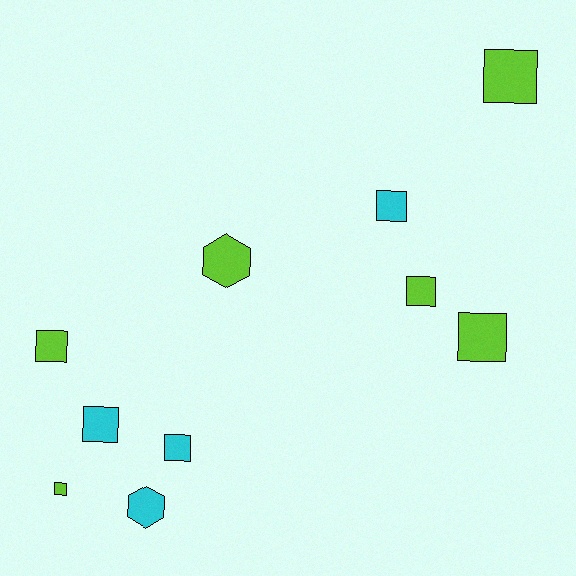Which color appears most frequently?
Lime, with 6 objects.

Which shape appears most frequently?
Square, with 8 objects.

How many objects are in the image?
There are 10 objects.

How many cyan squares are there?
There are 3 cyan squares.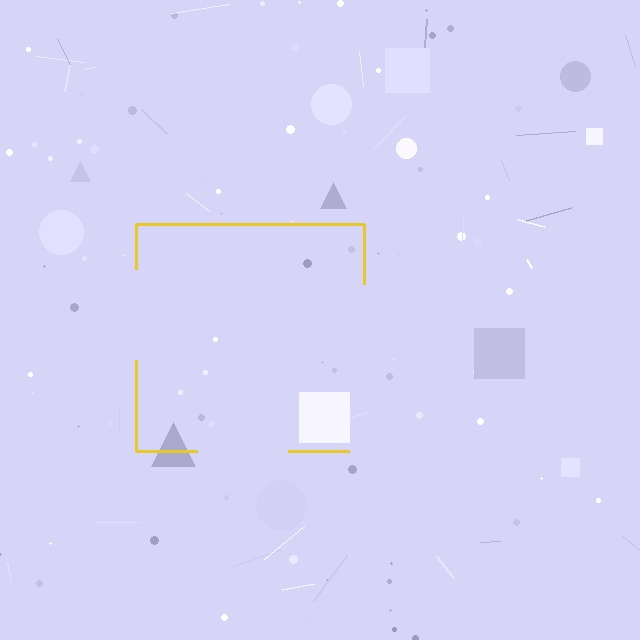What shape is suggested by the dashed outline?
The dashed outline suggests a square.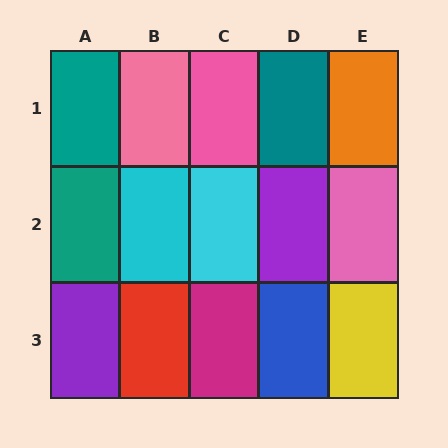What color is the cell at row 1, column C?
Pink.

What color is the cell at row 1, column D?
Teal.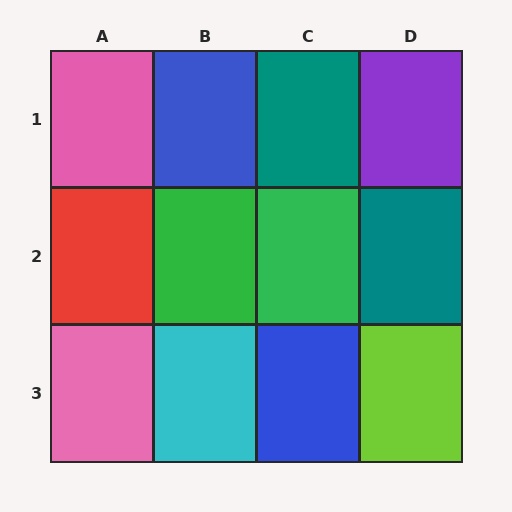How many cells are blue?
2 cells are blue.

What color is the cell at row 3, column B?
Cyan.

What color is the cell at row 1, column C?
Teal.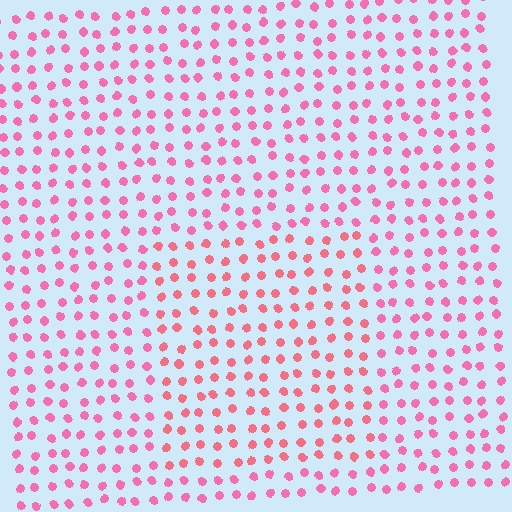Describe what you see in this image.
The image is filled with small pink elements in a uniform arrangement. A rectangle-shaped region is visible where the elements are tinted to a slightly different hue, forming a subtle color boundary.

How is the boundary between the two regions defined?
The boundary is defined purely by a slight shift in hue (about 19 degrees). Spacing, size, and orientation are identical on both sides.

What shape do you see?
I see a rectangle.